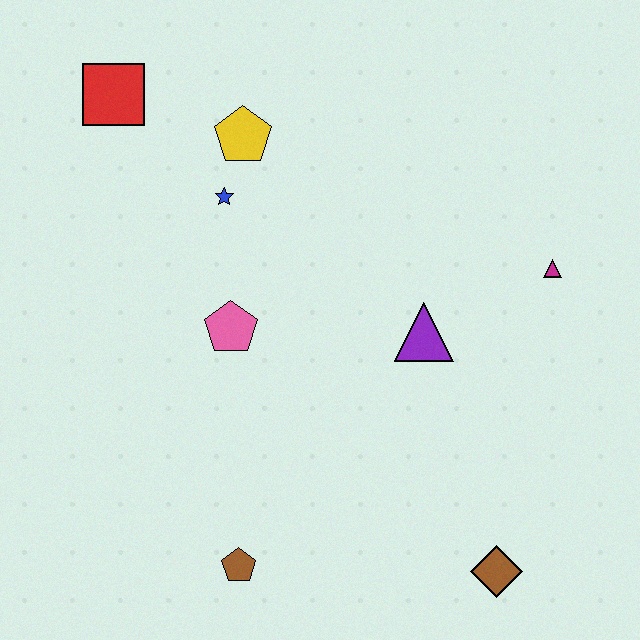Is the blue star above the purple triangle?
Yes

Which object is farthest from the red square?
The brown diamond is farthest from the red square.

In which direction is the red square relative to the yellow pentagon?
The red square is to the left of the yellow pentagon.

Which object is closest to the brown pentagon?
The pink pentagon is closest to the brown pentagon.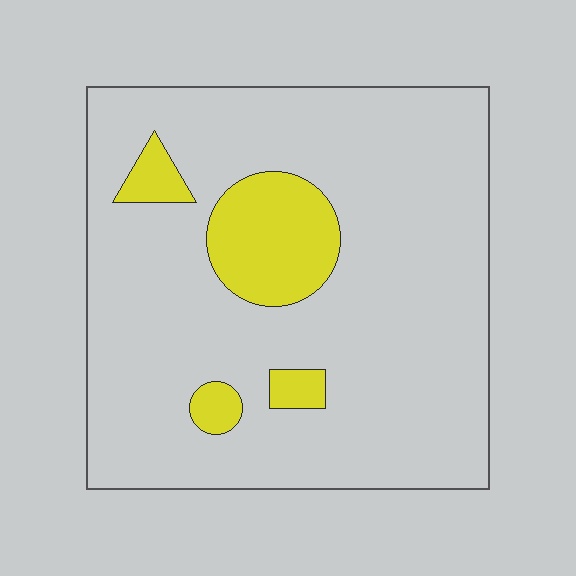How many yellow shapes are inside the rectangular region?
4.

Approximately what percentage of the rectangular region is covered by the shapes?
Approximately 15%.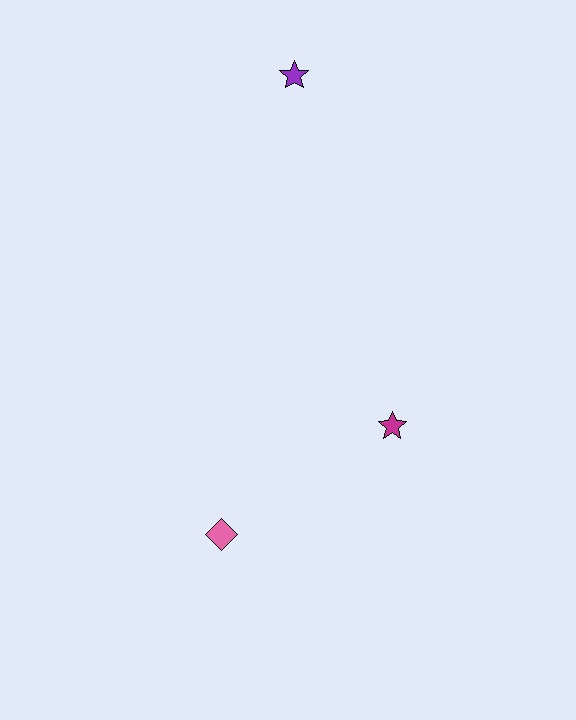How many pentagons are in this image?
There are no pentagons.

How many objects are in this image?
There are 3 objects.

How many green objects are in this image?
There are no green objects.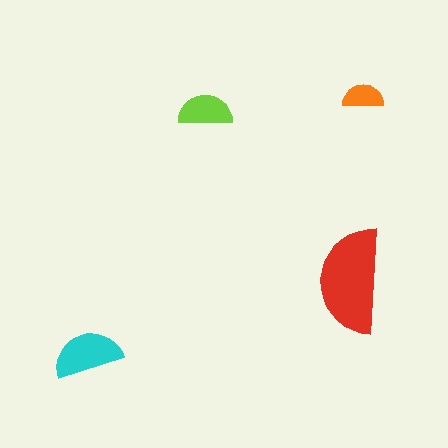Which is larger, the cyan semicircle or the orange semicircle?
The cyan one.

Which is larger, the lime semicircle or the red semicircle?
The red one.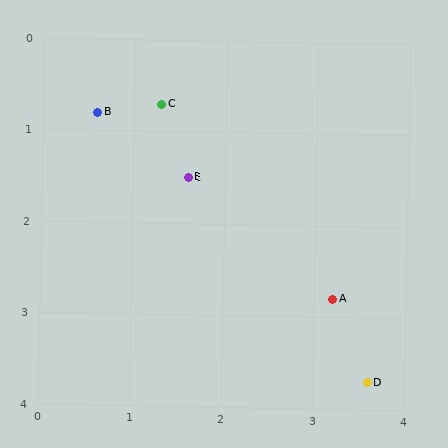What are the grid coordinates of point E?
Point E is at approximately (1.6, 1.5).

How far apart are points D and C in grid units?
Points D and C are about 3.8 grid units apart.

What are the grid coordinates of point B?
Point B is at approximately (0.6, 0.8).